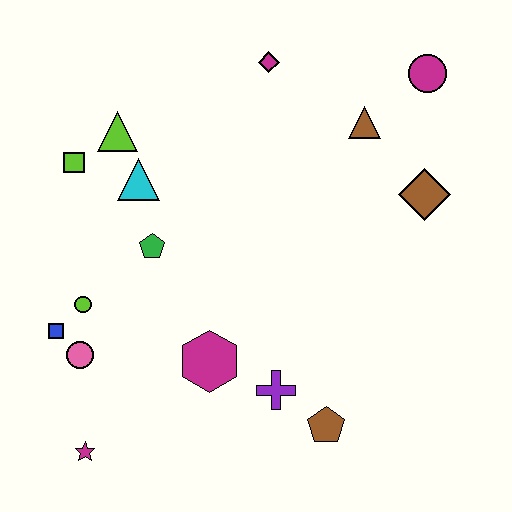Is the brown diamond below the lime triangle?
Yes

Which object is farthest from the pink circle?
The magenta circle is farthest from the pink circle.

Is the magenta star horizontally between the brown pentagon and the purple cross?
No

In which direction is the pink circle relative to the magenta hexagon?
The pink circle is to the left of the magenta hexagon.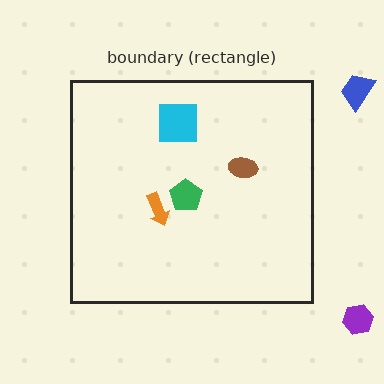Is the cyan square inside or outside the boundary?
Inside.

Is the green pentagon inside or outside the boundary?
Inside.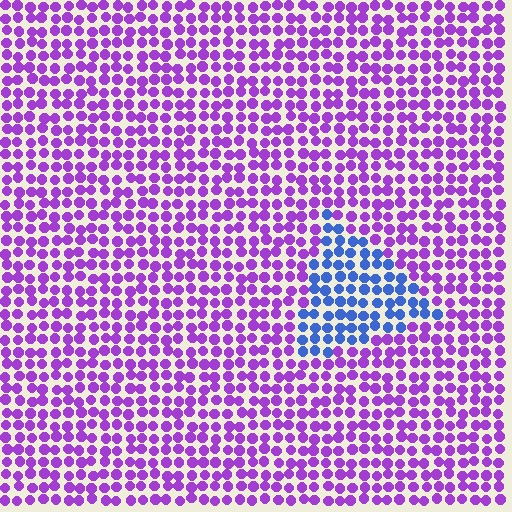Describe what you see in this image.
The image is filled with small purple elements in a uniform arrangement. A triangle-shaped region is visible where the elements are tinted to a slightly different hue, forming a subtle color boundary.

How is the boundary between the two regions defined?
The boundary is defined purely by a slight shift in hue (about 59 degrees). Spacing, size, and orientation are identical on both sides.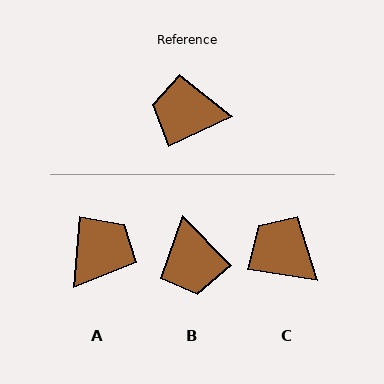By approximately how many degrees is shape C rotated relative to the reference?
Approximately 34 degrees clockwise.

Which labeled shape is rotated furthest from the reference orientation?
A, about 121 degrees away.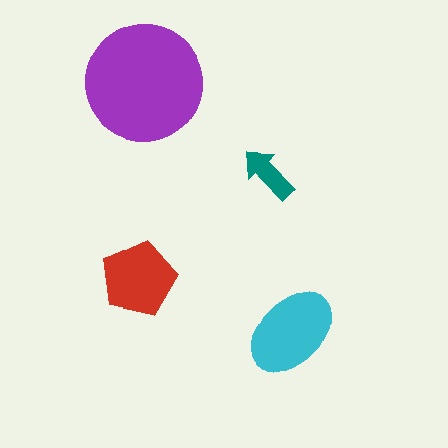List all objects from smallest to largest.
The teal arrow, the red pentagon, the cyan ellipse, the purple circle.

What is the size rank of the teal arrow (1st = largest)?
4th.